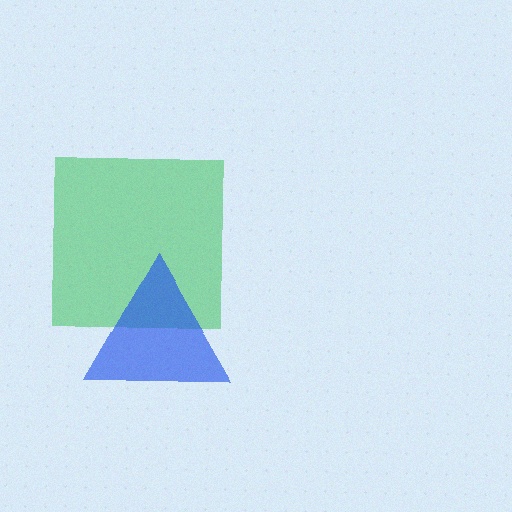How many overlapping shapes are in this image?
There are 2 overlapping shapes in the image.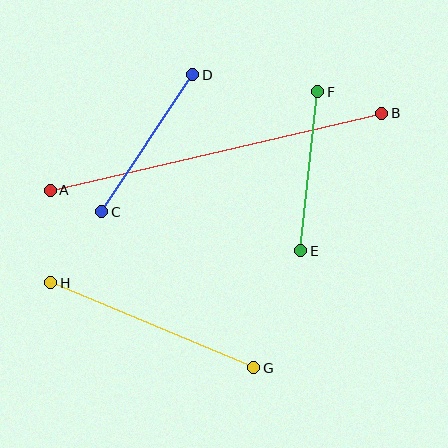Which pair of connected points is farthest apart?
Points A and B are farthest apart.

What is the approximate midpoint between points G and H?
The midpoint is at approximately (152, 325) pixels.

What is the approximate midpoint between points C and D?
The midpoint is at approximately (147, 143) pixels.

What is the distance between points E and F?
The distance is approximately 160 pixels.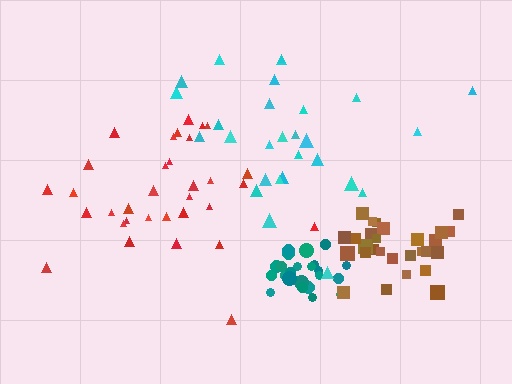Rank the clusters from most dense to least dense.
teal, brown, red, cyan.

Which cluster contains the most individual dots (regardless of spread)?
Red (33).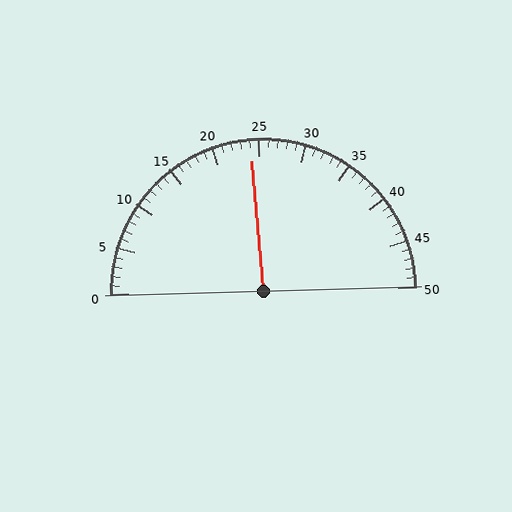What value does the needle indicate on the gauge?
The needle indicates approximately 24.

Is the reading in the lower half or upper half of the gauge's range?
The reading is in the lower half of the range (0 to 50).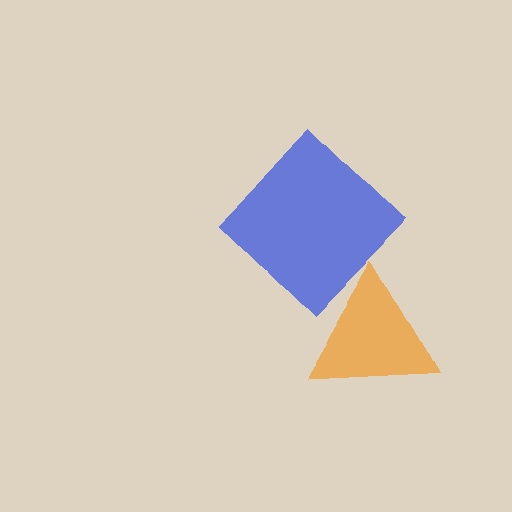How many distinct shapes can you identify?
There are 2 distinct shapes: an orange triangle, a blue diamond.